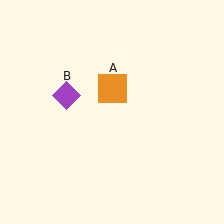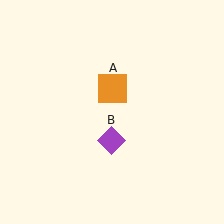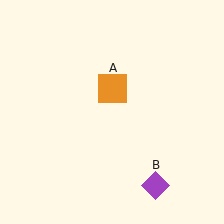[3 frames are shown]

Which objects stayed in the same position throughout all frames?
Orange square (object A) remained stationary.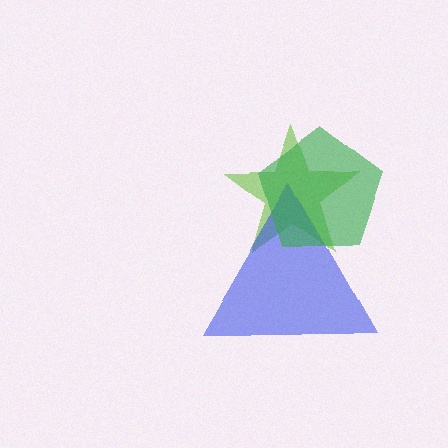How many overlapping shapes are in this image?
There are 3 overlapping shapes in the image.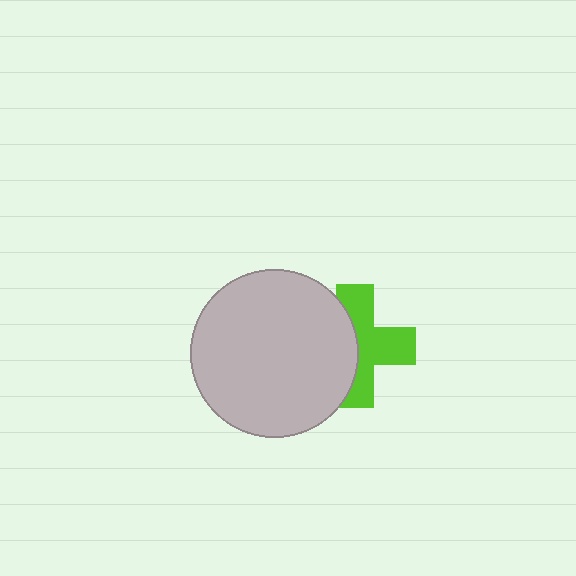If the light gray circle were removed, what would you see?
You would see the complete lime cross.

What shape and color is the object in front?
The object in front is a light gray circle.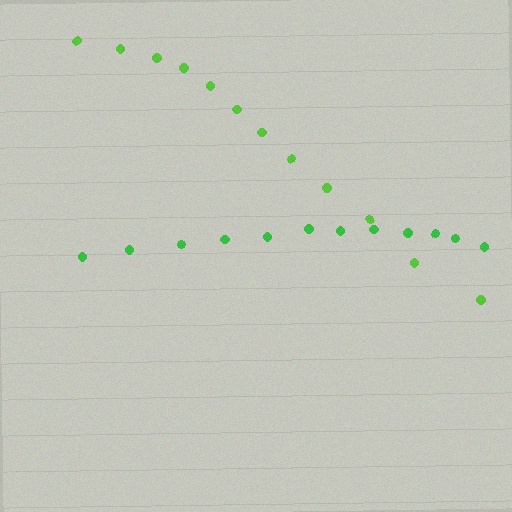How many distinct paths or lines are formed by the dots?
There are 2 distinct paths.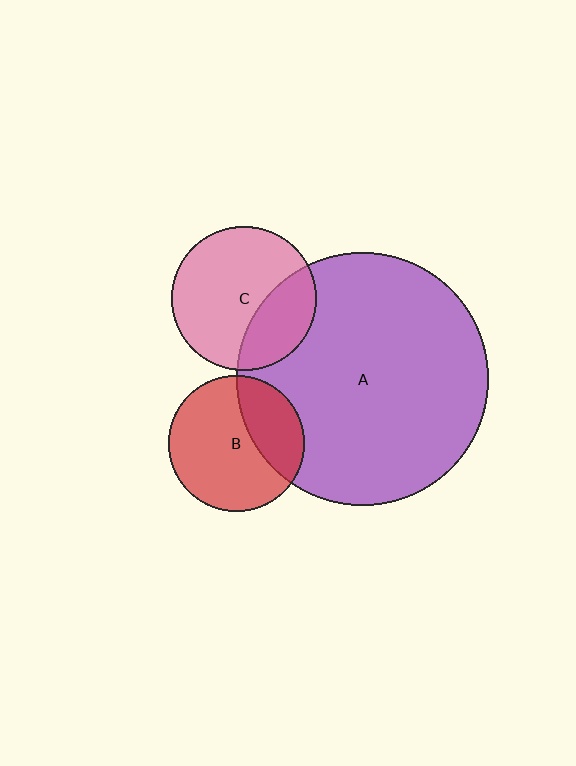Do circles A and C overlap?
Yes.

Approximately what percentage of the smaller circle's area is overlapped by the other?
Approximately 30%.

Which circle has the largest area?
Circle A (purple).